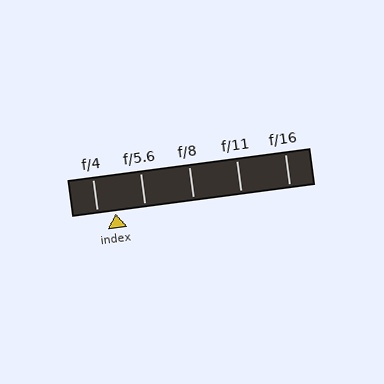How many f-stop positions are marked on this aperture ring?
There are 5 f-stop positions marked.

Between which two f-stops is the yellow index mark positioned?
The index mark is between f/4 and f/5.6.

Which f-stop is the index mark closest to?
The index mark is closest to f/4.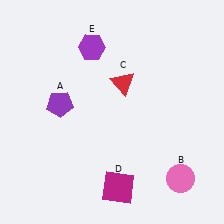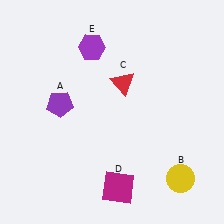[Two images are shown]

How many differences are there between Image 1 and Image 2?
There is 1 difference between the two images.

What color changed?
The circle (B) changed from pink in Image 1 to yellow in Image 2.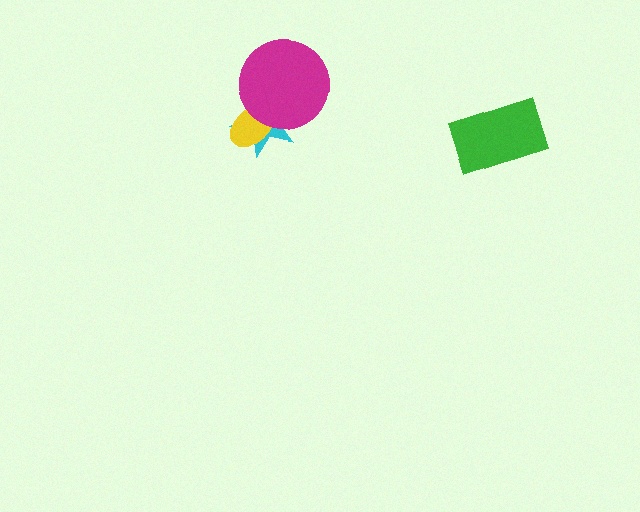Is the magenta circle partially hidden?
No, no other shape covers it.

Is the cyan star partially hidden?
Yes, it is partially covered by another shape.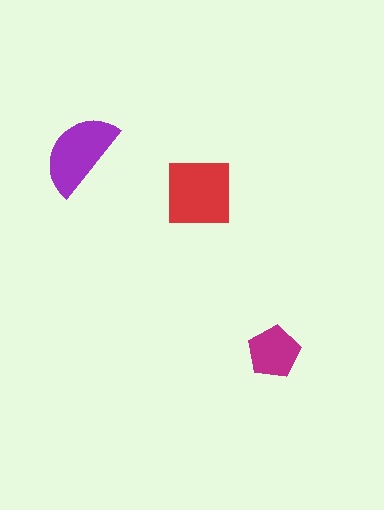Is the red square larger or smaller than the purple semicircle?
Larger.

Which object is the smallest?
The magenta pentagon.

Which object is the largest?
The red square.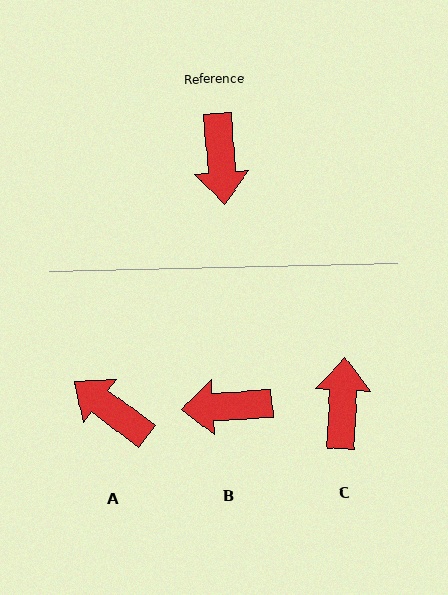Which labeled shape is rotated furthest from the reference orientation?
C, about 173 degrees away.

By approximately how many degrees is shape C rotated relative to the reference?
Approximately 173 degrees counter-clockwise.